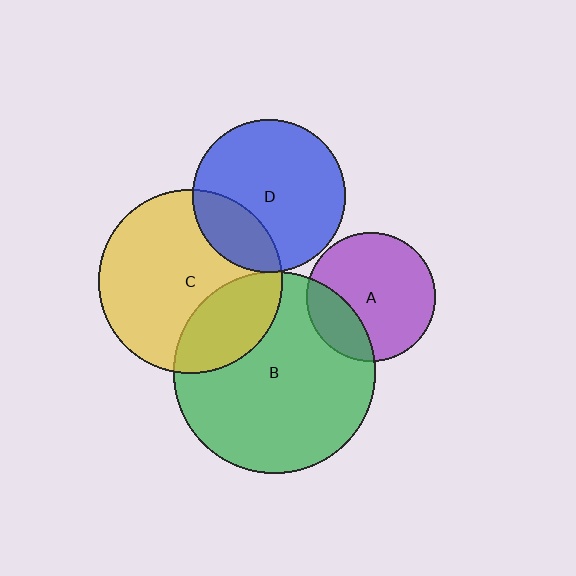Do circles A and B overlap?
Yes.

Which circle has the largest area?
Circle B (green).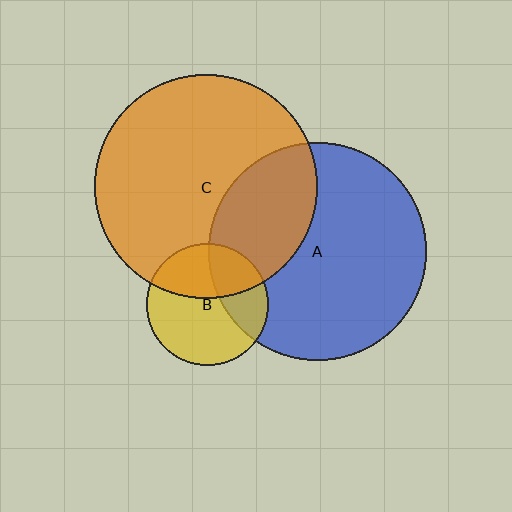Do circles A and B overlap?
Yes.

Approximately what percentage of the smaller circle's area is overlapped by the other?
Approximately 30%.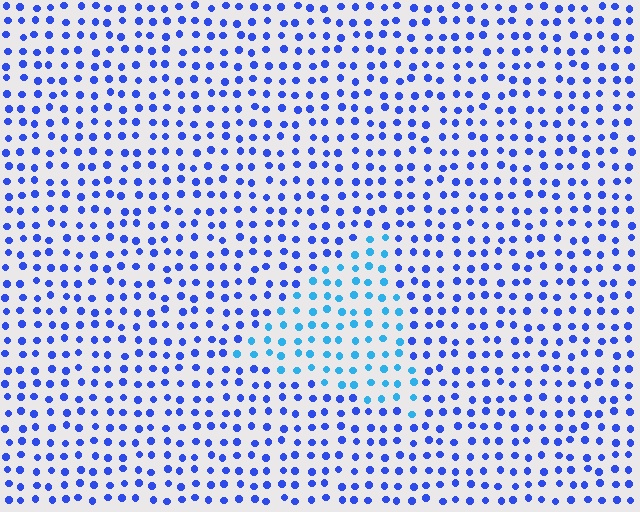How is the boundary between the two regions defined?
The boundary is defined purely by a slight shift in hue (about 33 degrees). Spacing, size, and orientation are identical on both sides.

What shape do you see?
I see a triangle.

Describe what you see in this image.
The image is filled with small blue elements in a uniform arrangement. A triangle-shaped region is visible where the elements are tinted to a slightly different hue, forming a subtle color boundary.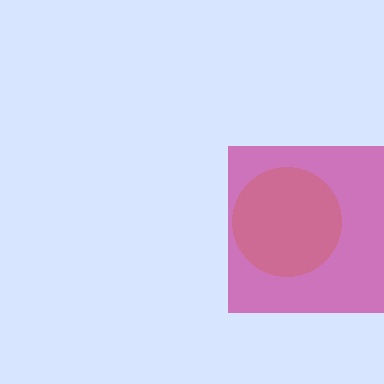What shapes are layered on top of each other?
The layered shapes are: a yellow circle, a magenta square.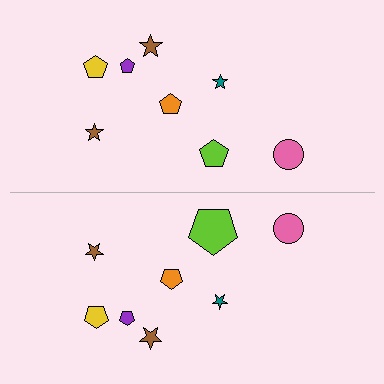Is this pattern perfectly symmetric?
No, the pattern is not perfectly symmetric. The lime pentagon on the bottom side has a different size than its mirror counterpart.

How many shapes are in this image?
There are 16 shapes in this image.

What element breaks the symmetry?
The lime pentagon on the bottom side has a different size than its mirror counterpart.